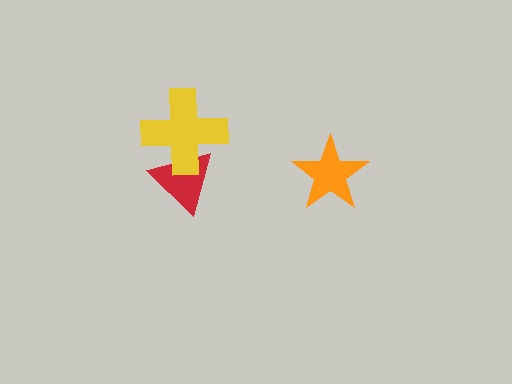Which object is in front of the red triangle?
The yellow cross is in front of the red triangle.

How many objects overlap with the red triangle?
1 object overlaps with the red triangle.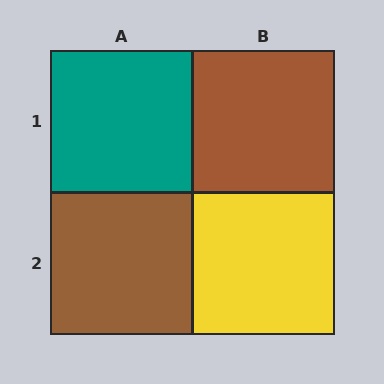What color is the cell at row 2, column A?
Brown.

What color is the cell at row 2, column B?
Yellow.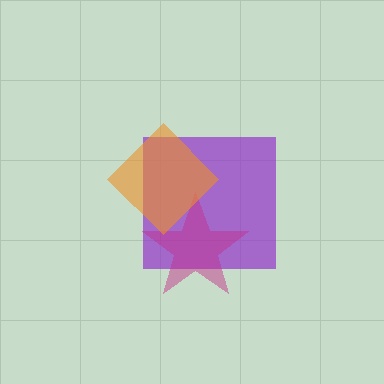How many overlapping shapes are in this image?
There are 3 overlapping shapes in the image.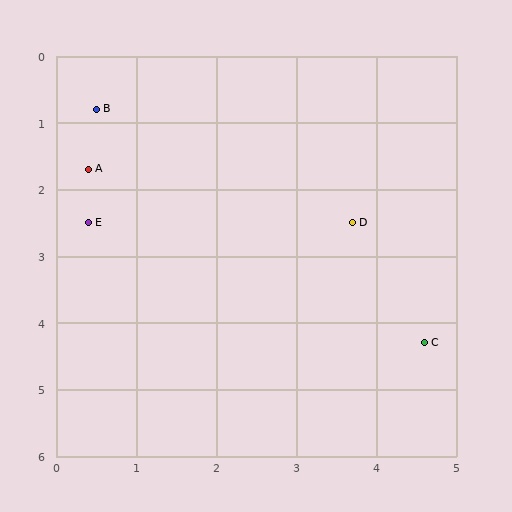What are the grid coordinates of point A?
Point A is at approximately (0.4, 1.7).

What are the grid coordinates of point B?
Point B is at approximately (0.5, 0.8).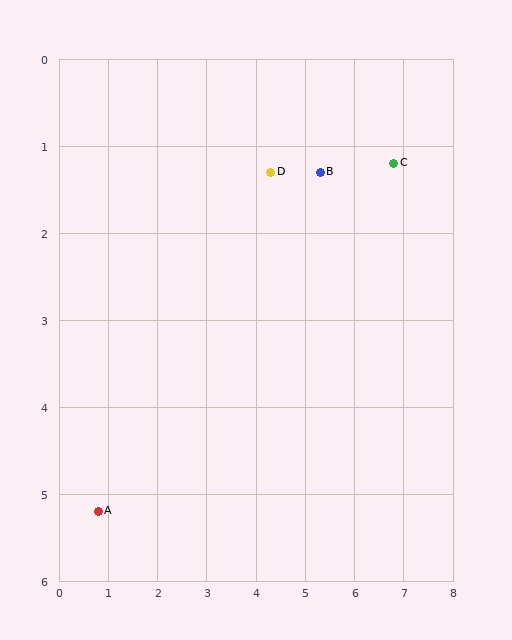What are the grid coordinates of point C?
Point C is at approximately (6.8, 1.2).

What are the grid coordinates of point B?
Point B is at approximately (5.3, 1.3).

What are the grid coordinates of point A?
Point A is at approximately (0.8, 5.2).